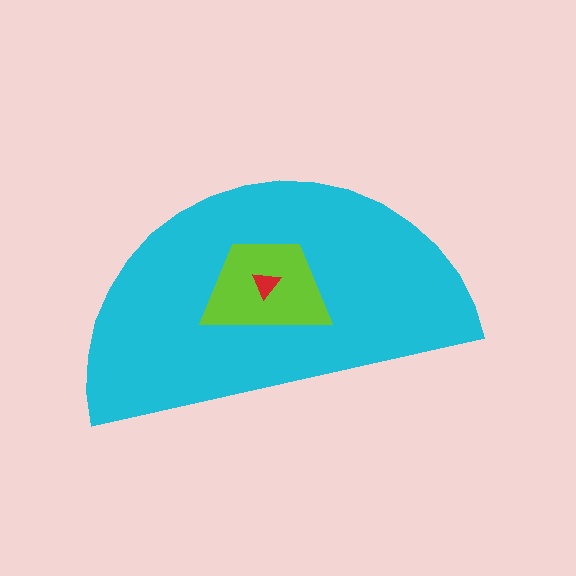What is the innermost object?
The red triangle.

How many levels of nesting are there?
3.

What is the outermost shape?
The cyan semicircle.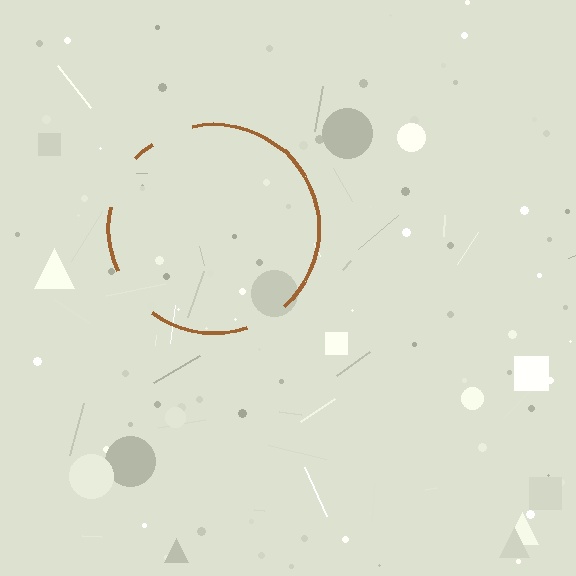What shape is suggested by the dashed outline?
The dashed outline suggests a circle.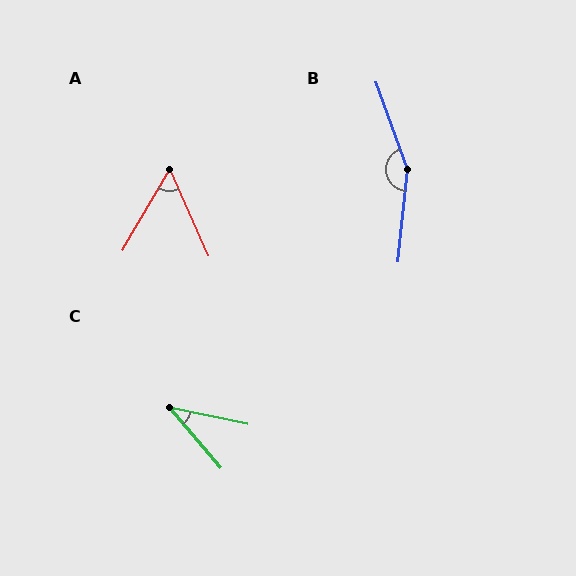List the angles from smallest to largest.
C (38°), A (54°), B (154°).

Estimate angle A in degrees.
Approximately 54 degrees.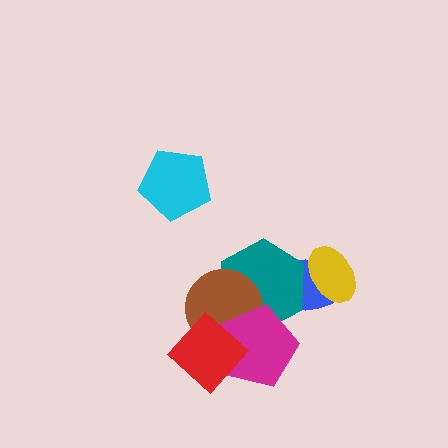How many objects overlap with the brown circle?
3 objects overlap with the brown circle.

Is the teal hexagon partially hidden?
Yes, it is partially covered by another shape.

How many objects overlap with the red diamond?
2 objects overlap with the red diamond.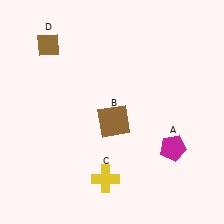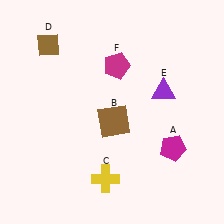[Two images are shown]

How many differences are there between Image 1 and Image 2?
There are 2 differences between the two images.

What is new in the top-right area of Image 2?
A magenta pentagon (F) was added in the top-right area of Image 2.